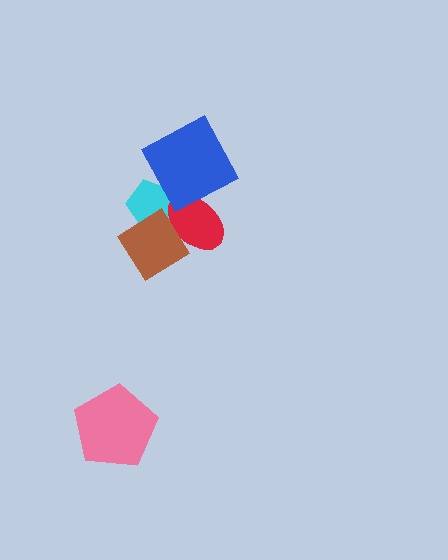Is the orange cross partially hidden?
Yes, it is partially covered by another shape.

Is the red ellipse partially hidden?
Yes, it is partially covered by another shape.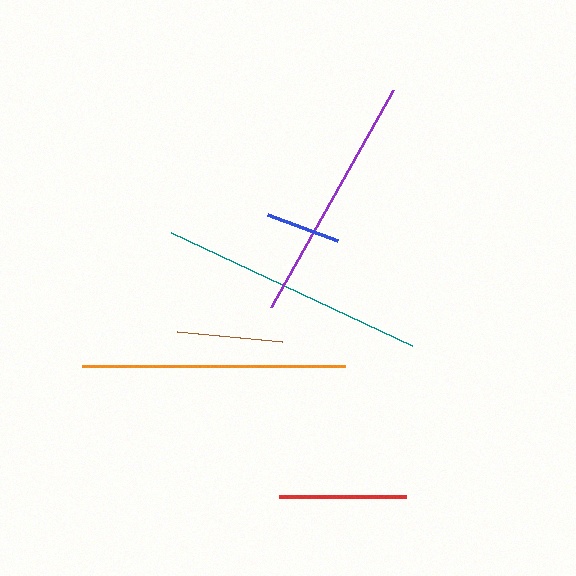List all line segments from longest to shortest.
From longest to shortest: teal, orange, purple, red, brown, blue.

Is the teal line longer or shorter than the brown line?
The teal line is longer than the brown line.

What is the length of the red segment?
The red segment is approximately 128 pixels long.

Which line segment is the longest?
The teal line is the longest at approximately 266 pixels.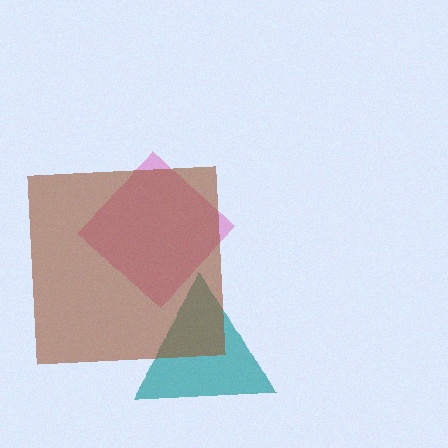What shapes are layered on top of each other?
The layered shapes are: a pink diamond, a teal triangle, a brown square.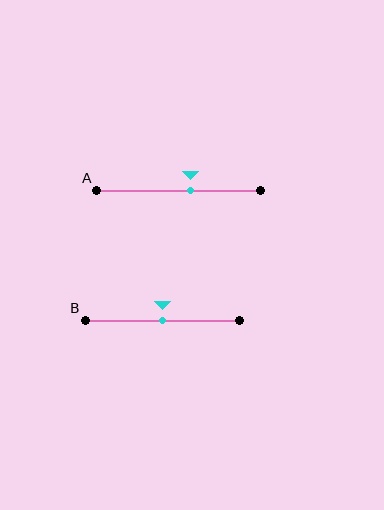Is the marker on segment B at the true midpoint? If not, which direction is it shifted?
Yes, the marker on segment B is at the true midpoint.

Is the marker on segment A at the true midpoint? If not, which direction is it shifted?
No, the marker on segment A is shifted to the right by about 7% of the segment length.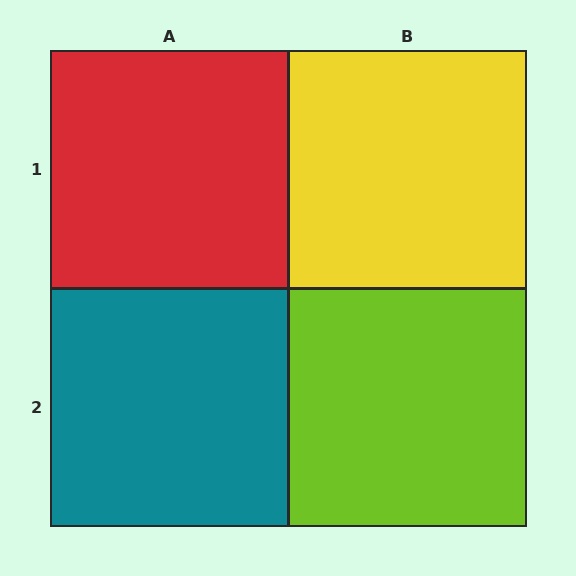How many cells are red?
1 cell is red.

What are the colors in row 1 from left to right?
Red, yellow.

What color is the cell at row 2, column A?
Teal.